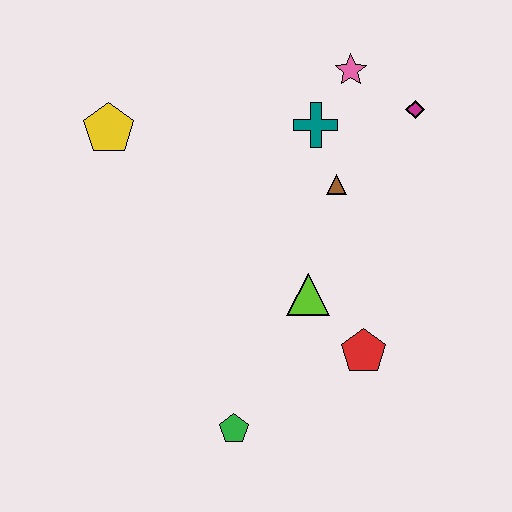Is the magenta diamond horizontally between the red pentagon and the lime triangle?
No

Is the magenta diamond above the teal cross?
Yes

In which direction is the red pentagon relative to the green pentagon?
The red pentagon is to the right of the green pentagon.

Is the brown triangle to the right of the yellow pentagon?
Yes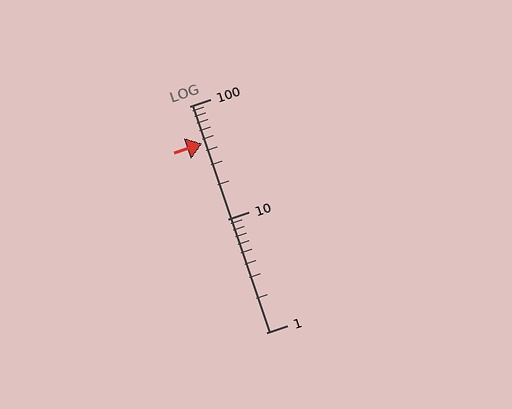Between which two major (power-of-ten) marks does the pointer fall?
The pointer is between 10 and 100.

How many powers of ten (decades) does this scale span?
The scale spans 2 decades, from 1 to 100.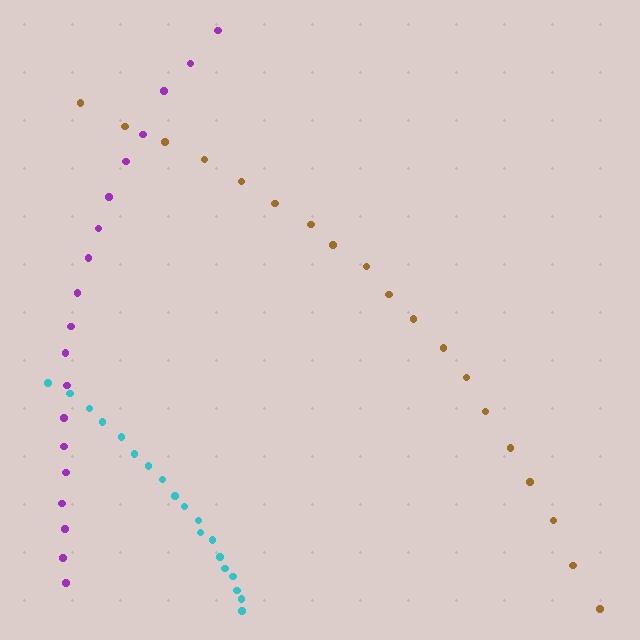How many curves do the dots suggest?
There are 3 distinct paths.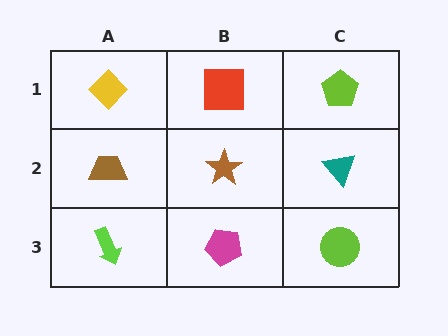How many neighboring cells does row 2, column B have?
4.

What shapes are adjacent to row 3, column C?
A teal triangle (row 2, column C), a magenta pentagon (row 3, column B).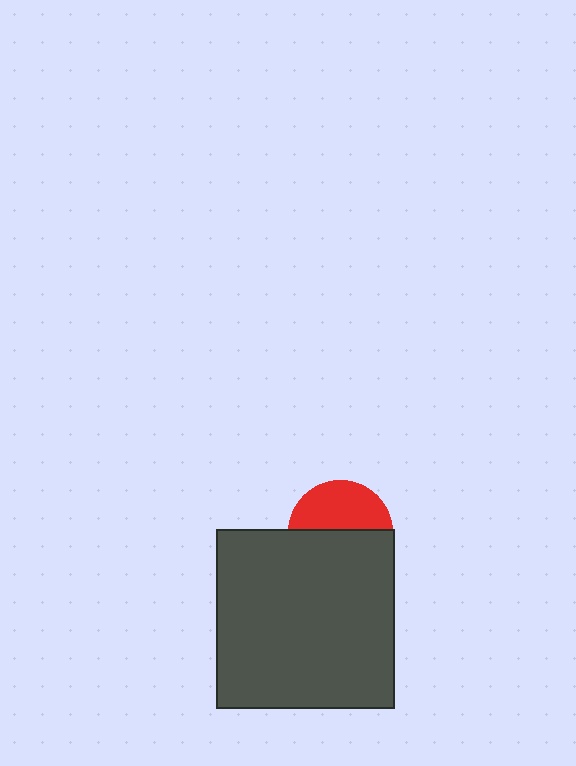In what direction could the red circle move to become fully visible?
The red circle could move up. That would shift it out from behind the dark gray square entirely.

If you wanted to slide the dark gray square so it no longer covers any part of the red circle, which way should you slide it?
Slide it down — that is the most direct way to separate the two shapes.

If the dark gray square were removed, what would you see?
You would see the complete red circle.